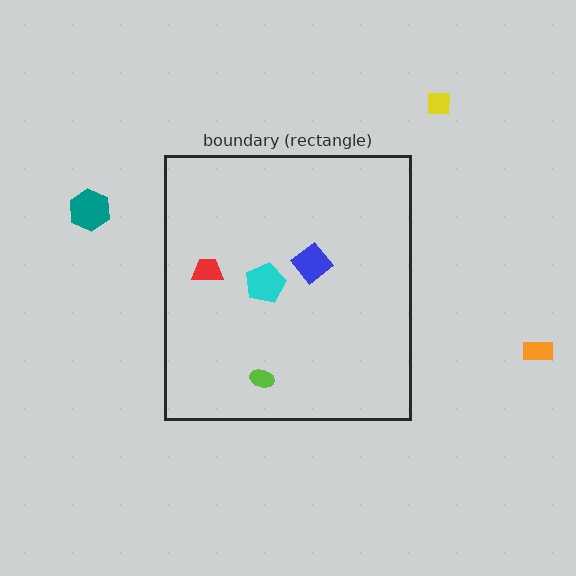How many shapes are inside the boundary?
4 inside, 3 outside.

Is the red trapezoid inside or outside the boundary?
Inside.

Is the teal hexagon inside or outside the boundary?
Outside.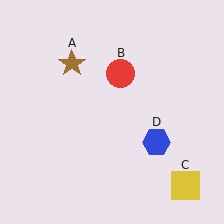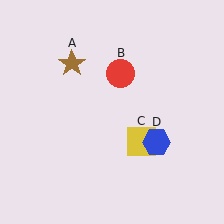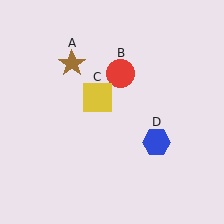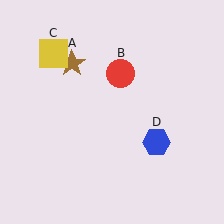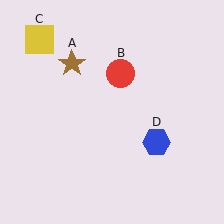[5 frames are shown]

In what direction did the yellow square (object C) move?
The yellow square (object C) moved up and to the left.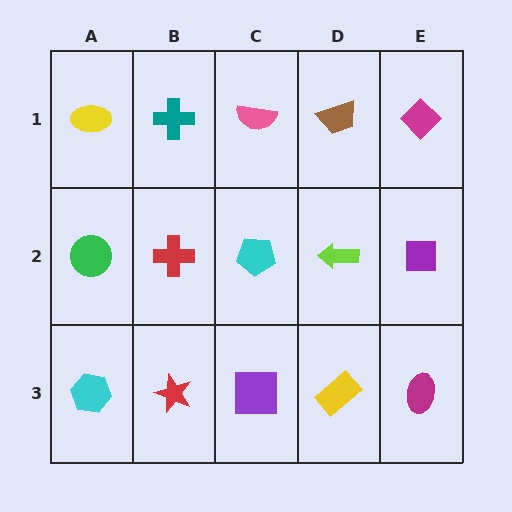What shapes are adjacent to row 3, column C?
A cyan pentagon (row 2, column C), a red star (row 3, column B), a yellow rectangle (row 3, column D).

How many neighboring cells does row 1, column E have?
2.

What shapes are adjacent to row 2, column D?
A brown trapezoid (row 1, column D), a yellow rectangle (row 3, column D), a cyan pentagon (row 2, column C), a purple square (row 2, column E).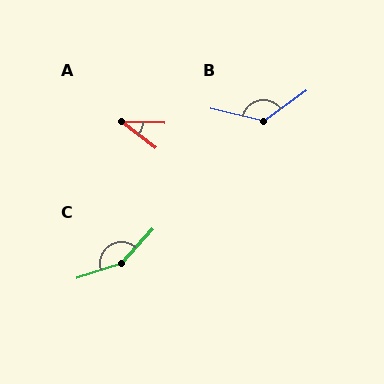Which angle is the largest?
C, at approximately 150 degrees.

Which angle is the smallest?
A, at approximately 36 degrees.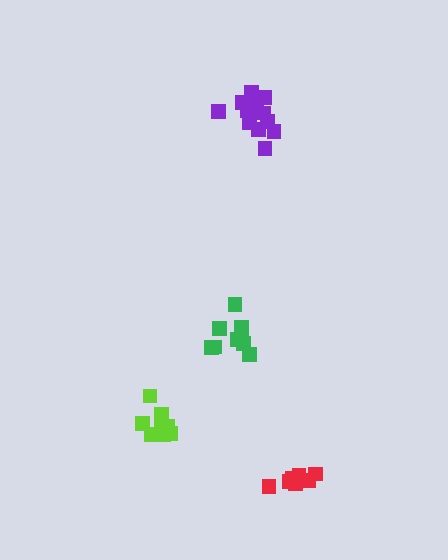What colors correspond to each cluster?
The clusters are colored: green, purple, lime, red.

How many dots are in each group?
Group 1: 9 dots, Group 2: 13 dots, Group 3: 9 dots, Group 4: 8 dots (39 total).